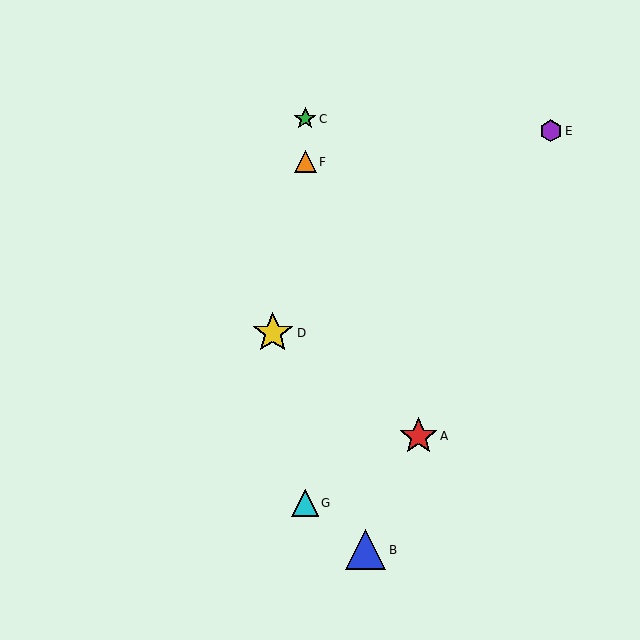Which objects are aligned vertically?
Objects C, F, G are aligned vertically.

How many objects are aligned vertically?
3 objects (C, F, G) are aligned vertically.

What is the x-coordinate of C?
Object C is at x≈305.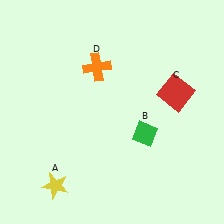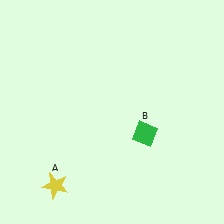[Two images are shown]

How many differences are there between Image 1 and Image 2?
There are 2 differences between the two images.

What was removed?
The orange cross (D), the red square (C) were removed in Image 2.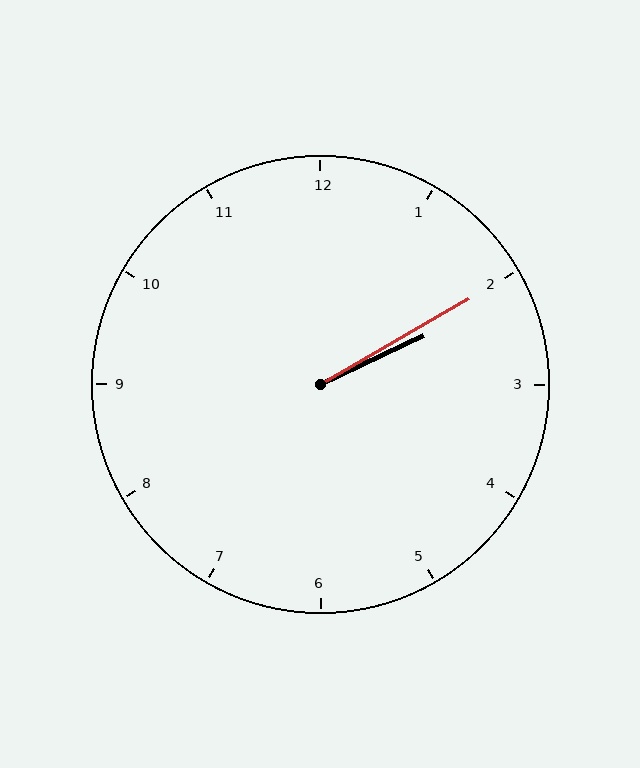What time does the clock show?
2:10.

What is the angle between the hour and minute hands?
Approximately 5 degrees.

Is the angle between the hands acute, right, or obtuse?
It is acute.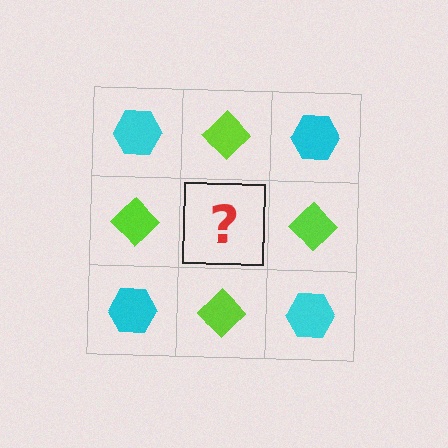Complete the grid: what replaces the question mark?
The question mark should be replaced with a cyan hexagon.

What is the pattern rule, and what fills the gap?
The rule is that it alternates cyan hexagon and lime diamond in a checkerboard pattern. The gap should be filled with a cyan hexagon.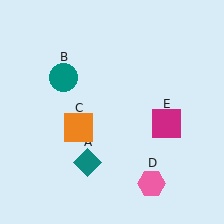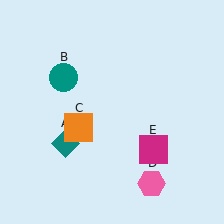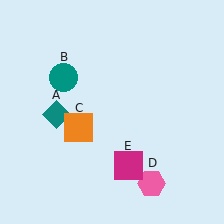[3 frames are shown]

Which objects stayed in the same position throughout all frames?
Teal circle (object B) and orange square (object C) and pink hexagon (object D) remained stationary.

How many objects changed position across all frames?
2 objects changed position: teal diamond (object A), magenta square (object E).